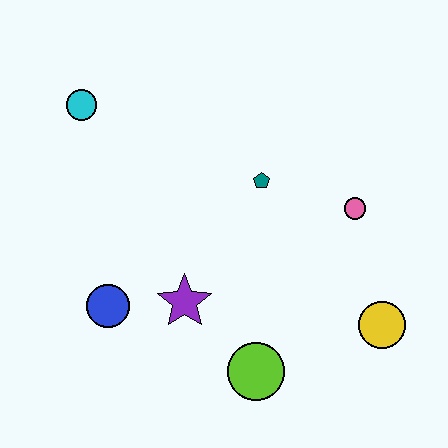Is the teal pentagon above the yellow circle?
Yes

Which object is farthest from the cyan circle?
The yellow circle is farthest from the cyan circle.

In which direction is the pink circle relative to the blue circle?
The pink circle is to the right of the blue circle.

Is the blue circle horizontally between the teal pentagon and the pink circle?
No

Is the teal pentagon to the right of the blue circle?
Yes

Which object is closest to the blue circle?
The purple star is closest to the blue circle.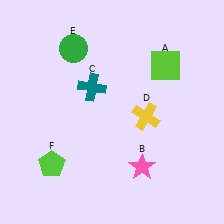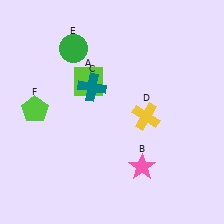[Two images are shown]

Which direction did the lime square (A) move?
The lime square (A) moved left.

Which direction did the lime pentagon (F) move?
The lime pentagon (F) moved up.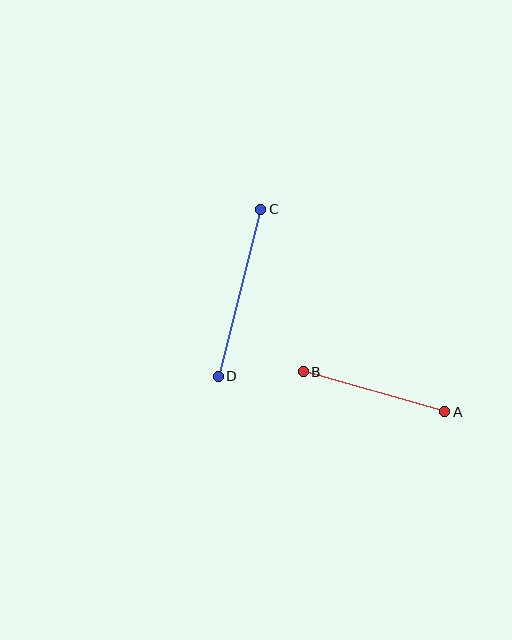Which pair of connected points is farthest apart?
Points C and D are farthest apart.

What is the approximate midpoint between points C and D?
The midpoint is at approximately (240, 293) pixels.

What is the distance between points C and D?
The distance is approximately 172 pixels.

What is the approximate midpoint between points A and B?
The midpoint is at approximately (374, 392) pixels.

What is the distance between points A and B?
The distance is approximately 147 pixels.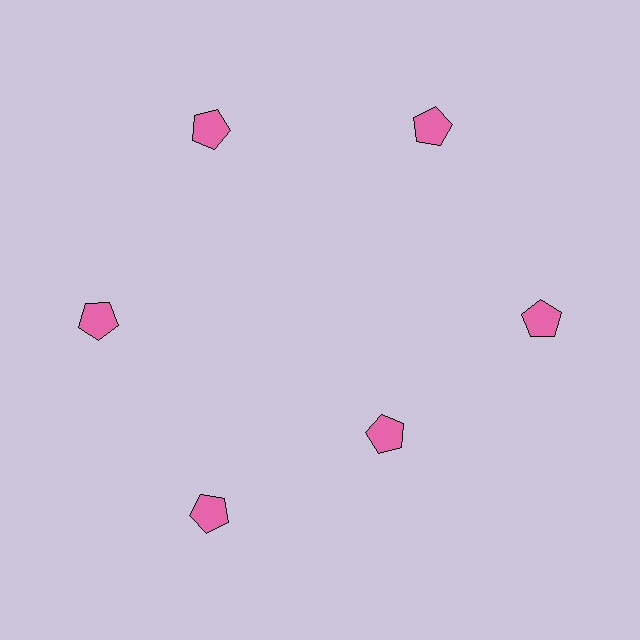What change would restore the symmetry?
The symmetry would be restored by moving it outward, back onto the ring so that all 6 pentagons sit at equal angles and equal distance from the center.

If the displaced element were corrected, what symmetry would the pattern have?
It would have 6-fold rotational symmetry — the pattern would map onto itself every 60 degrees.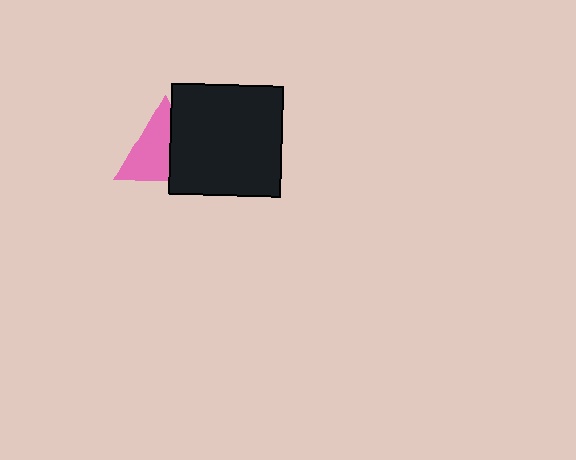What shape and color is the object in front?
The object in front is a black square.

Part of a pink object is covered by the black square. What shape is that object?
It is a triangle.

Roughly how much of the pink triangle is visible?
About half of it is visible (roughly 61%).